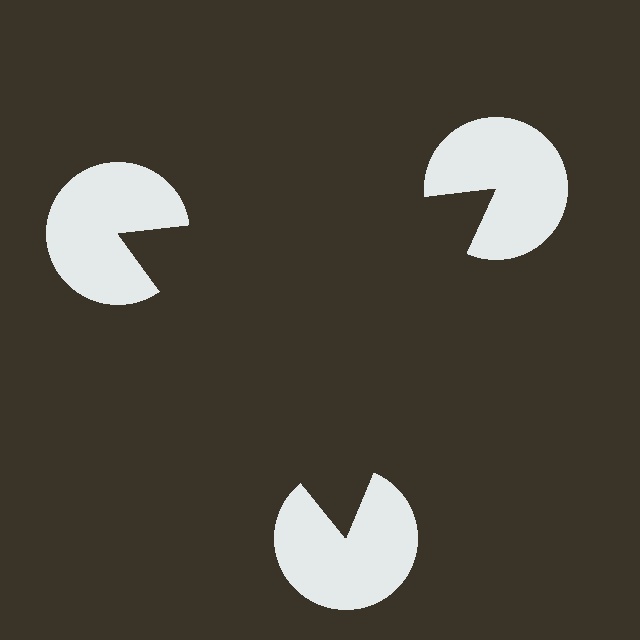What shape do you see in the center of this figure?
An illusory triangle — its edges are inferred from the aligned wedge cuts in the pac-man discs, not physically drawn.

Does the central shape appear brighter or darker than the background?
It typically appears slightly darker than the background, even though no actual brightness change is drawn.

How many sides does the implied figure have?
3 sides.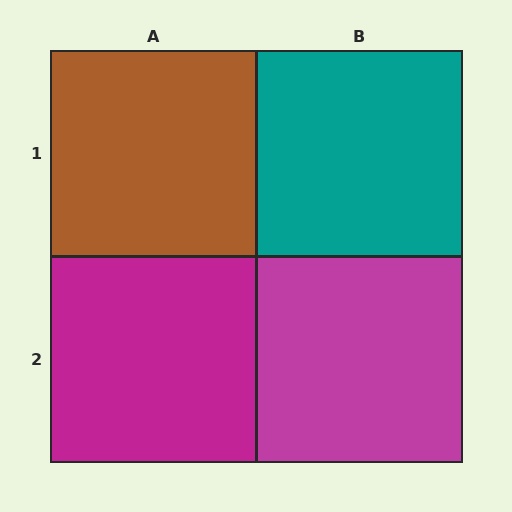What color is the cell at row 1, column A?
Brown.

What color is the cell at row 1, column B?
Teal.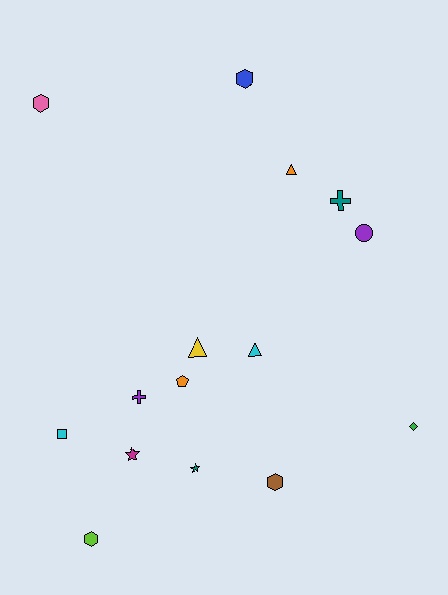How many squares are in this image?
There is 1 square.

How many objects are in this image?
There are 15 objects.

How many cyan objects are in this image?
There are 2 cyan objects.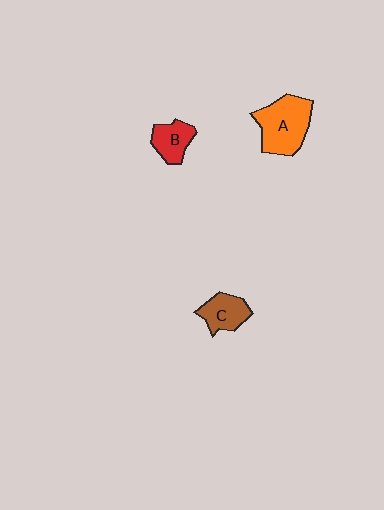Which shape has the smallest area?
Shape B (red).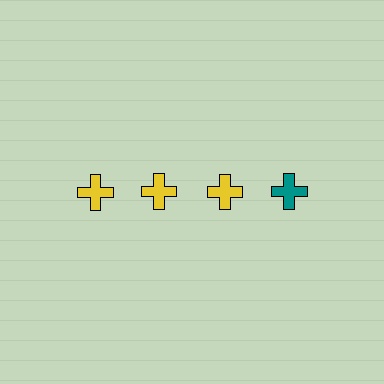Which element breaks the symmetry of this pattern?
The teal cross in the top row, second from right column breaks the symmetry. All other shapes are yellow crosses.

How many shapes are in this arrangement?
There are 4 shapes arranged in a grid pattern.